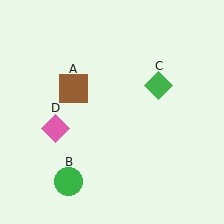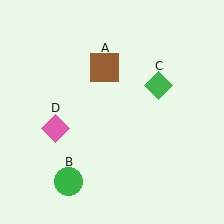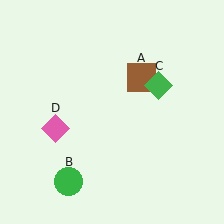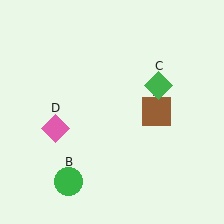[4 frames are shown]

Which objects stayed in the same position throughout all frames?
Green circle (object B) and green diamond (object C) and pink diamond (object D) remained stationary.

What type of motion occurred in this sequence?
The brown square (object A) rotated clockwise around the center of the scene.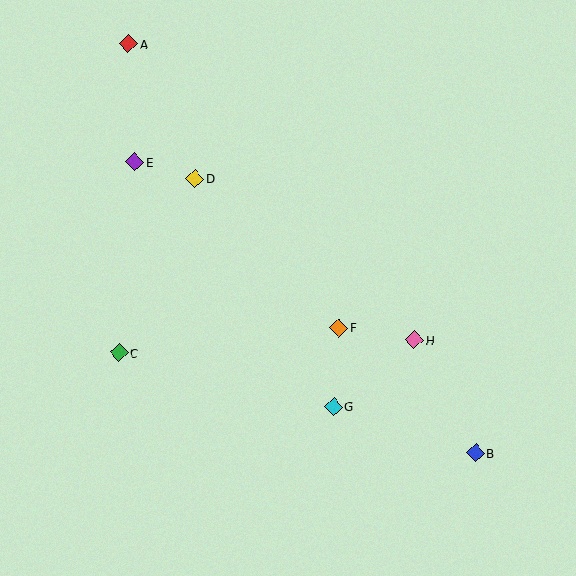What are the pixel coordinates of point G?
Point G is at (334, 406).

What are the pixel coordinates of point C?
Point C is at (119, 352).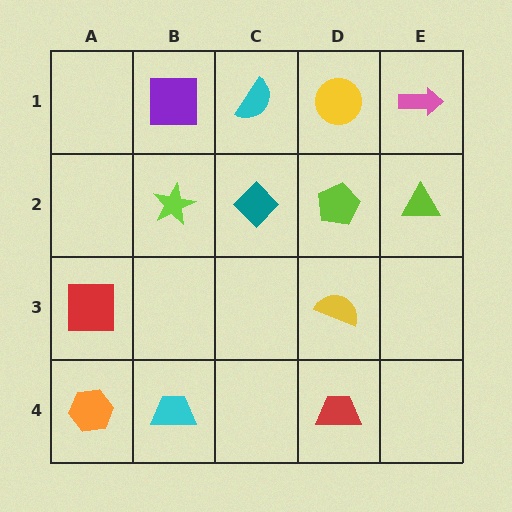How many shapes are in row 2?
4 shapes.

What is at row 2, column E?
A lime triangle.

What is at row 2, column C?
A teal diamond.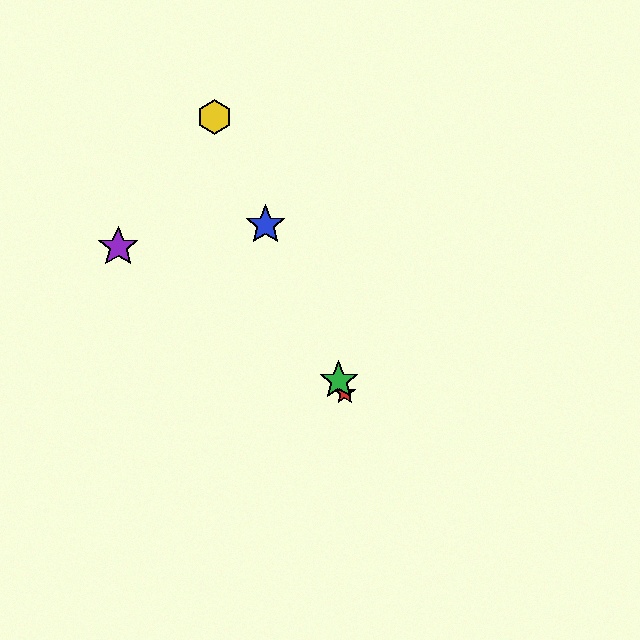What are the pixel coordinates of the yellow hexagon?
The yellow hexagon is at (215, 117).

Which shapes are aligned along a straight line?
The red star, the blue star, the green star, the yellow hexagon are aligned along a straight line.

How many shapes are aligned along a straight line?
4 shapes (the red star, the blue star, the green star, the yellow hexagon) are aligned along a straight line.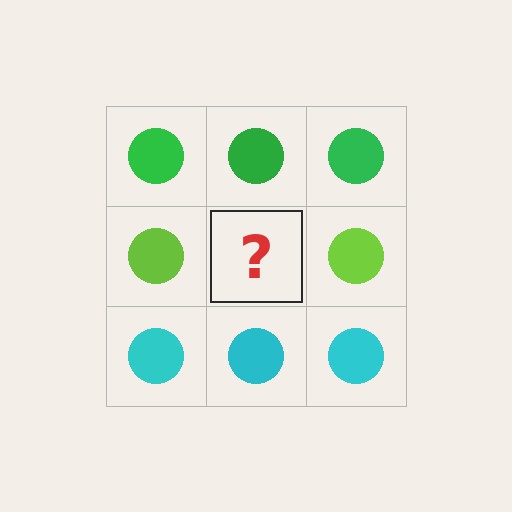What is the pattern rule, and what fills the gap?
The rule is that each row has a consistent color. The gap should be filled with a lime circle.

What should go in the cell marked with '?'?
The missing cell should contain a lime circle.